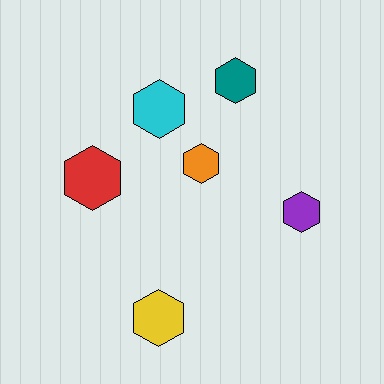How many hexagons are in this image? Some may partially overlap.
There are 6 hexagons.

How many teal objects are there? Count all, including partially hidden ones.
There is 1 teal object.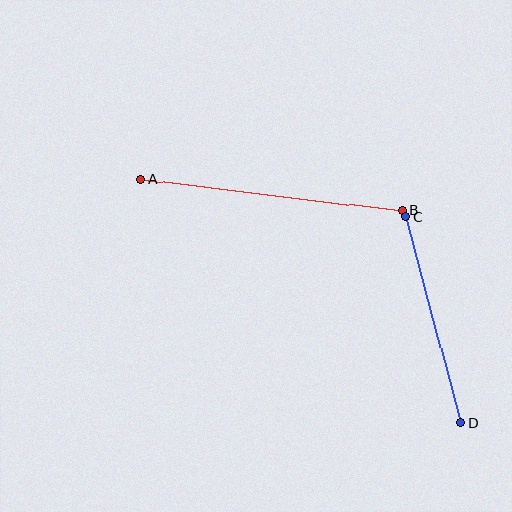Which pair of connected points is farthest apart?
Points A and B are farthest apart.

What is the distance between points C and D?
The distance is approximately 213 pixels.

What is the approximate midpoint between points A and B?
The midpoint is at approximately (271, 195) pixels.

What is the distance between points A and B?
The distance is approximately 264 pixels.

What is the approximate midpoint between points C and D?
The midpoint is at approximately (433, 320) pixels.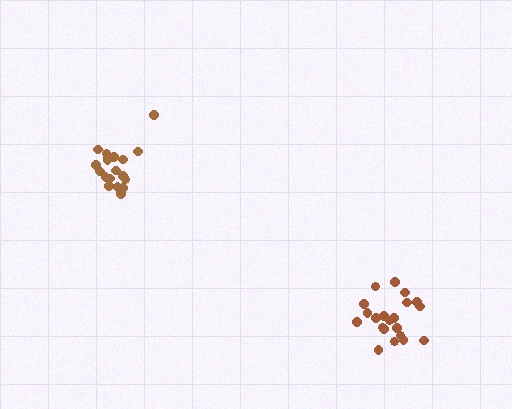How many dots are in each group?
Group 1: 21 dots, Group 2: 19 dots (40 total).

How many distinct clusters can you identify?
There are 2 distinct clusters.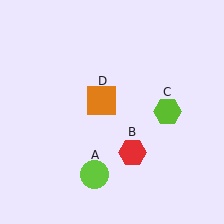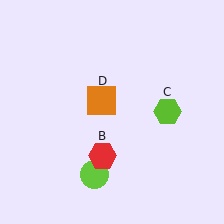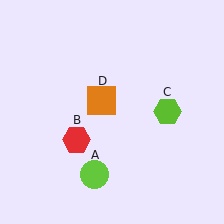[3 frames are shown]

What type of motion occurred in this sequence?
The red hexagon (object B) rotated clockwise around the center of the scene.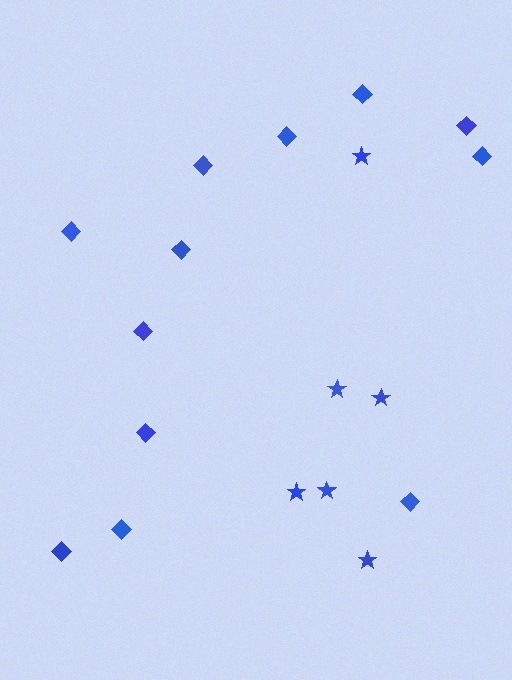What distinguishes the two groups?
There are 2 groups: one group of stars (6) and one group of diamonds (12).